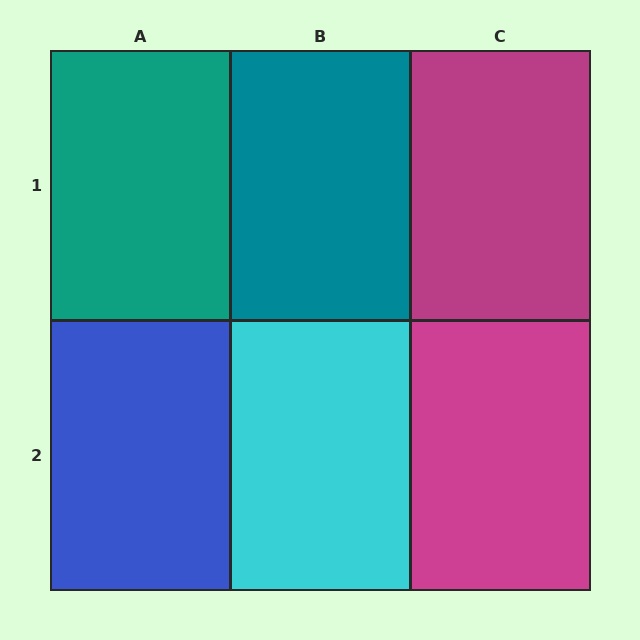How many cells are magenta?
2 cells are magenta.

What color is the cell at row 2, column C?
Magenta.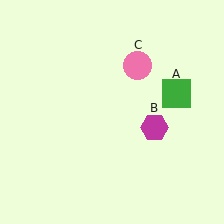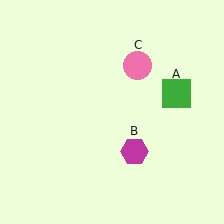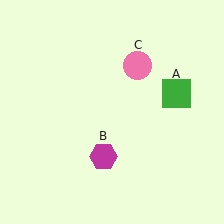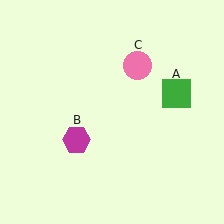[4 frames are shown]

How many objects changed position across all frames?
1 object changed position: magenta hexagon (object B).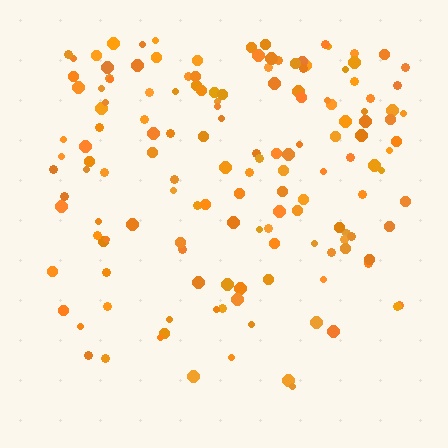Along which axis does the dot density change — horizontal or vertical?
Vertical.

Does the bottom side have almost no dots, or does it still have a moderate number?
Still a moderate number, just noticeably fewer than the top.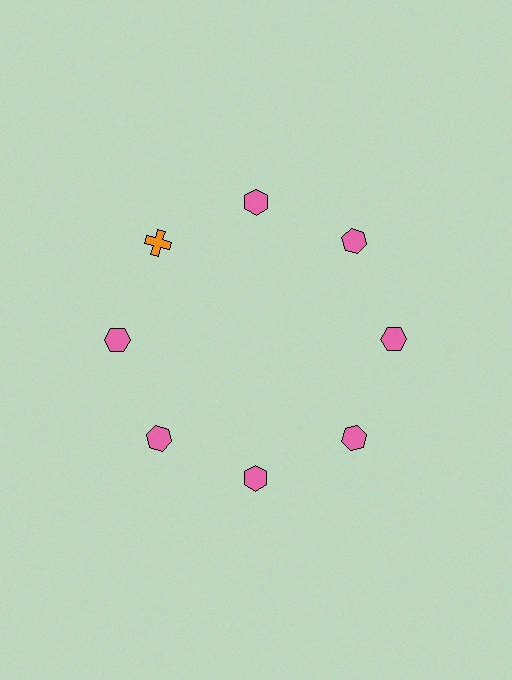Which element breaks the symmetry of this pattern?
The orange cross at roughly the 10 o'clock position breaks the symmetry. All other shapes are pink hexagons.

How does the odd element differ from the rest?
It differs in both color (orange instead of pink) and shape (cross instead of hexagon).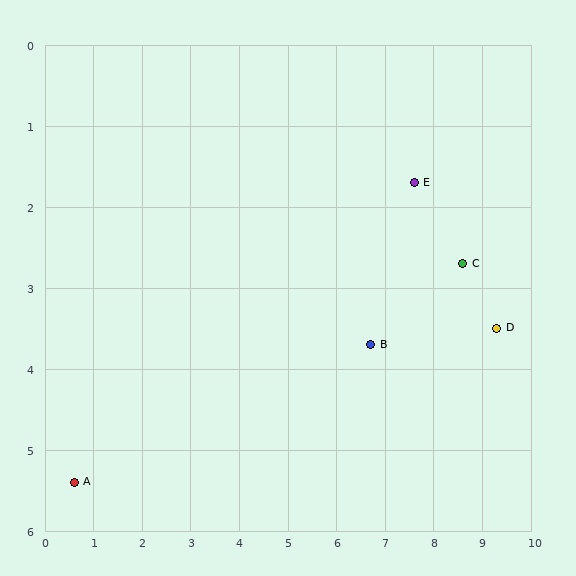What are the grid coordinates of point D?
Point D is at approximately (9.3, 3.5).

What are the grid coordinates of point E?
Point E is at approximately (7.6, 1.7).